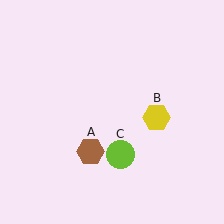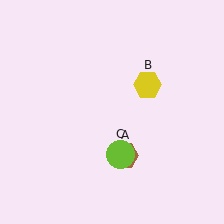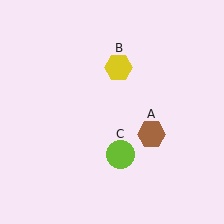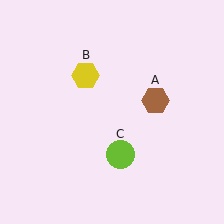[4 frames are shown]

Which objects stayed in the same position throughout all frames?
Lime circle (object C) remained stationary.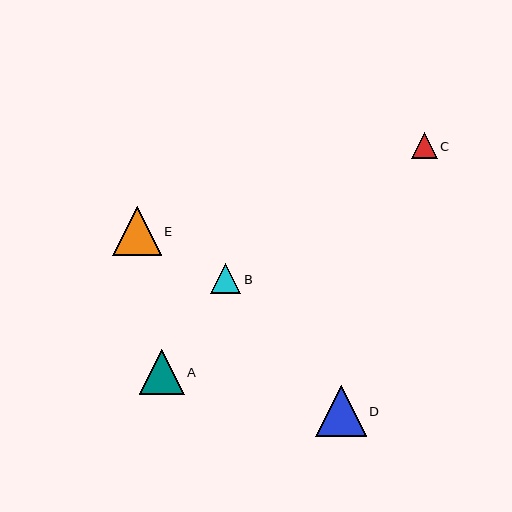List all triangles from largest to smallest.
From largest to smallest: D, E, A, B, C.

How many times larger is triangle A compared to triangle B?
Triangle A is approximately 1.5 times the size of triangle B.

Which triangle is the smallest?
Triangle C is the smallest with a size of approximately 26 pixels.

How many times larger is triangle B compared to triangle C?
Triangle B is approximately 1.1 times the size of triangle C.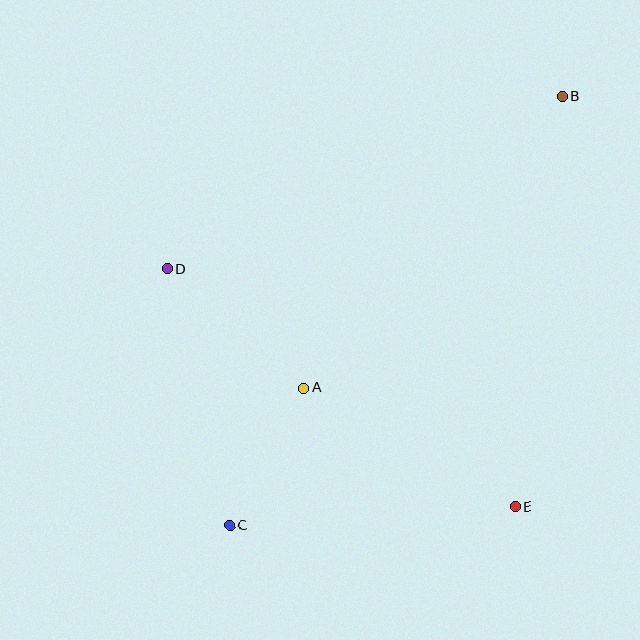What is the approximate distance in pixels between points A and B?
The distance between A and B is approximately 390 pixels.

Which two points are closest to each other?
Points A and C are closest to each other.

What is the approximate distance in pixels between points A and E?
The distance between A and E is approximately 243 pixels.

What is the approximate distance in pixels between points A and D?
The distance between A and D is approximately 182 pixels.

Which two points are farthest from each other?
Points B and C are farthest from each other.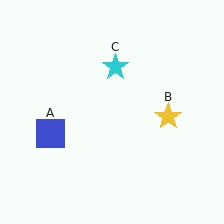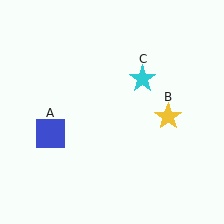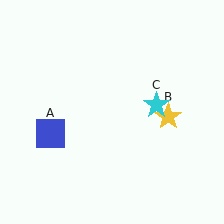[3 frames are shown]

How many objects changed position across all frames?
1 object changed position: cyan star (object C).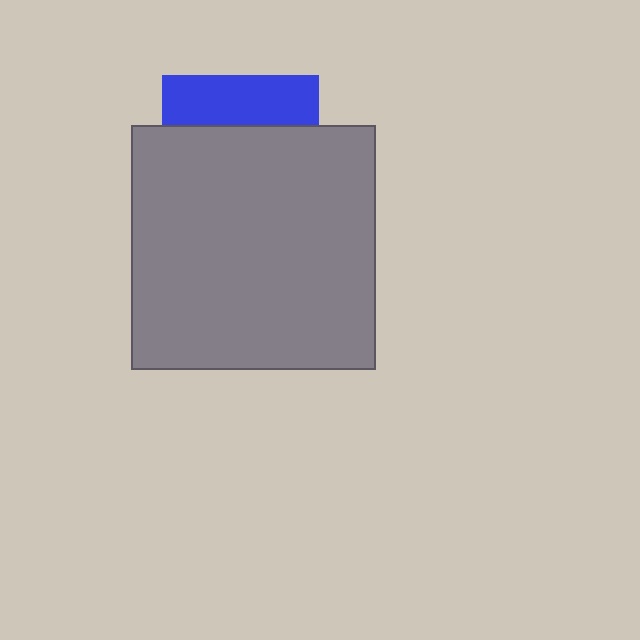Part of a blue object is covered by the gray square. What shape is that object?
It is a square.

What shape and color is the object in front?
The object in front is a gray square.